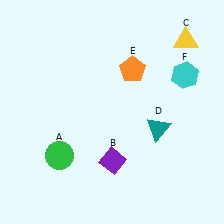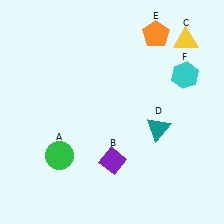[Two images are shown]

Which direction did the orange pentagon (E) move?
The orange pentagon (E) moved up.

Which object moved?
The orange pentagon (E) moved up.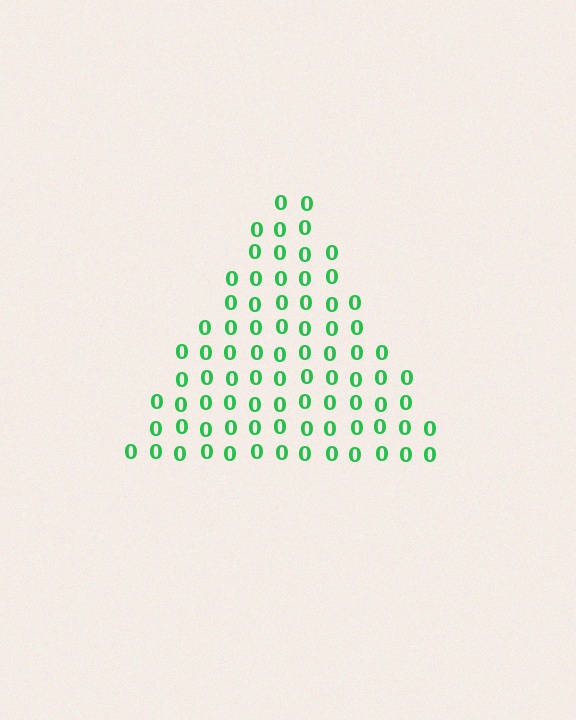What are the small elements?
The small elements are digit 0's.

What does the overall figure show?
The overall figure shows a triangle.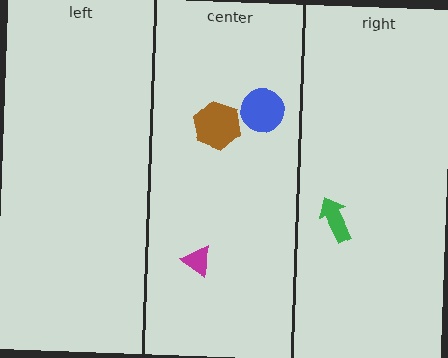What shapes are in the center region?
The brown hexagon, the magenta triangle, the blue circle.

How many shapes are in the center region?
3.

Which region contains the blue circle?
The center region.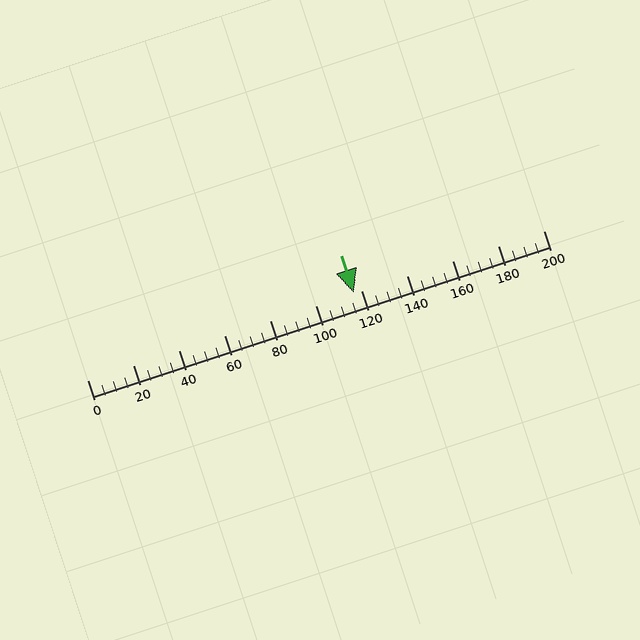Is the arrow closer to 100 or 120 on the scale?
The arrow is closer to 120.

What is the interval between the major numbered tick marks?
The major tick marks are spaced 20 units apart.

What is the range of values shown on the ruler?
The ruler shows values from 0 to 200.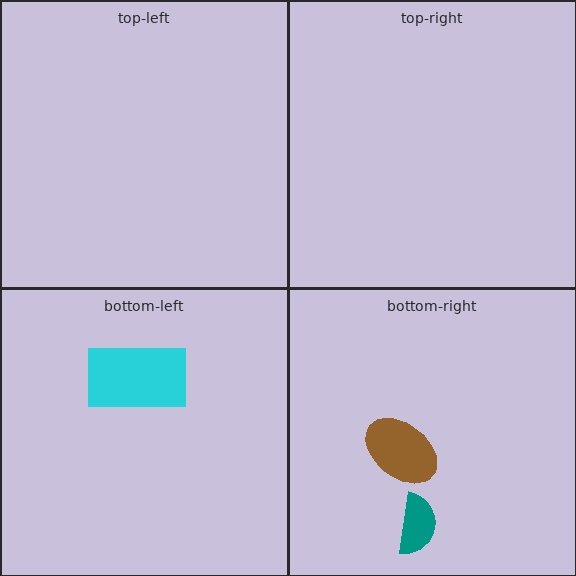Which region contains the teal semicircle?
The bottom-right region.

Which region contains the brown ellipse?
The bottom-right region.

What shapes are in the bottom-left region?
The cyan rectangle.